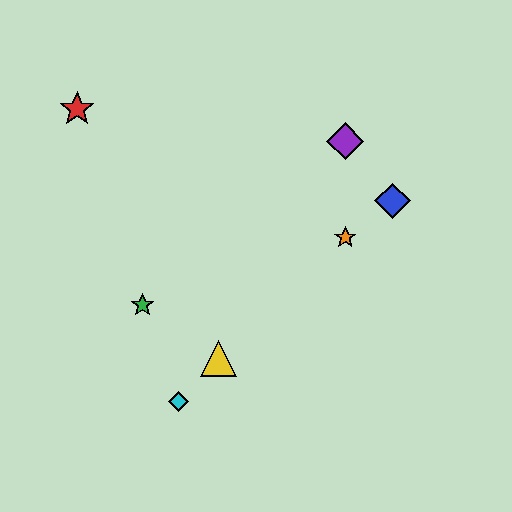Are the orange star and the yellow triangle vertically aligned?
No, the orange star is at x≈345 and the yellow triangle is at x≈219.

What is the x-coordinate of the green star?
The green star is at x≈142.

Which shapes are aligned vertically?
The purple diamond, the orange star are aligned vertically.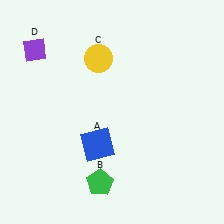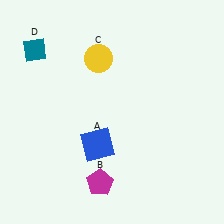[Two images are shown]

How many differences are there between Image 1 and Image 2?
There are 2 differences between the two images.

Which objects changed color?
B changed from green to magenta. D changed from purple to teal.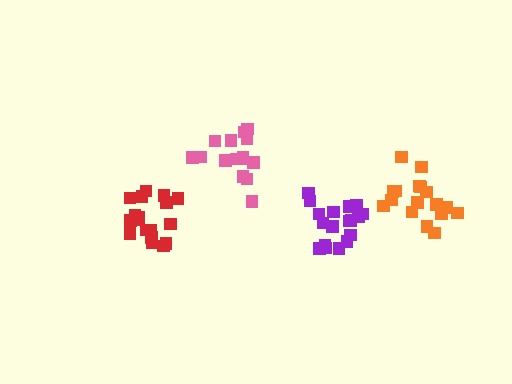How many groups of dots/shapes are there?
There are 4 groups.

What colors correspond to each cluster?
The clusters are colored: pink, purple, red, orange.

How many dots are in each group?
Group 1: 16 dots, Group 2: 18 dots, Group 3: 18 dots, Group 4: 17 dots (69 total).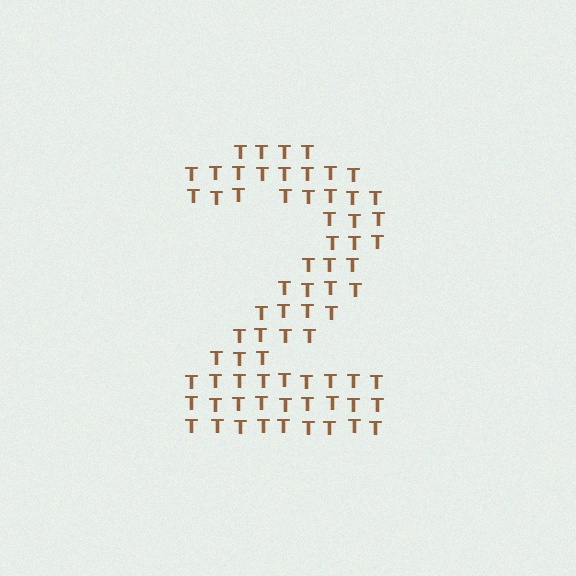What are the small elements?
The small elements are letter T's.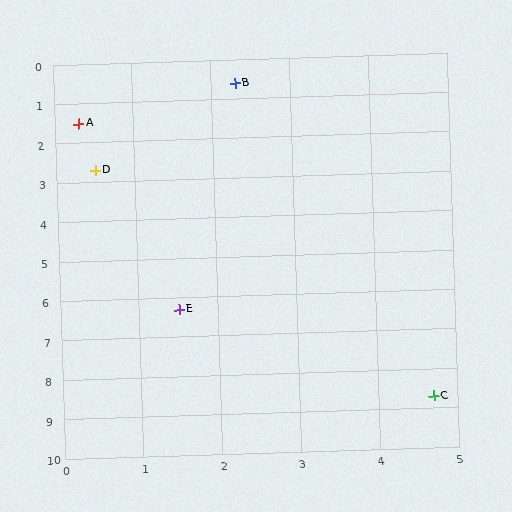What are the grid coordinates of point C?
Point C is at approximately (4.7, 8.7).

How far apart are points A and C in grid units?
Points A and C are about 8.4 grid units apart.